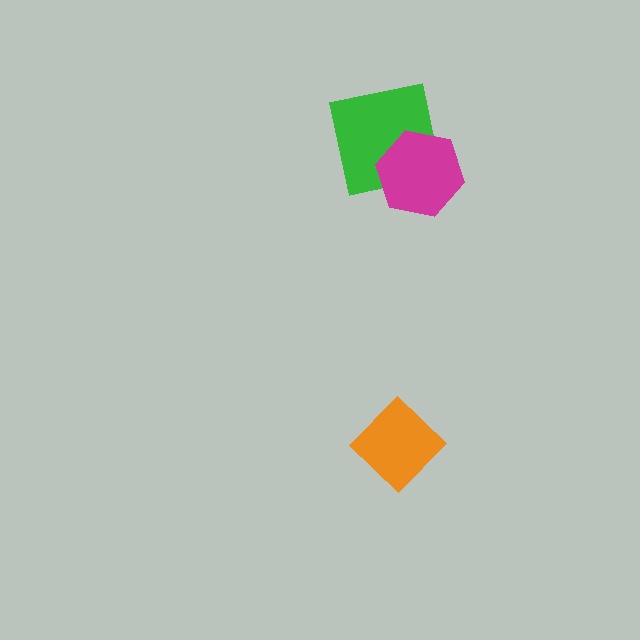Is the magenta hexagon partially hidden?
No, no other shape covers it.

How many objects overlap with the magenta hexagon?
1 object overlaps with the magenta hexagon.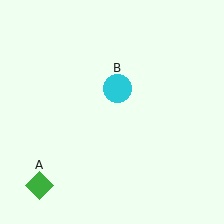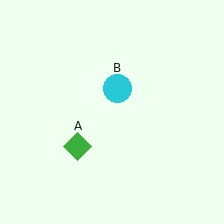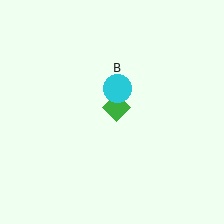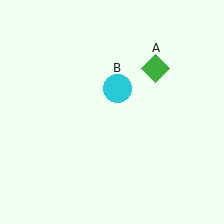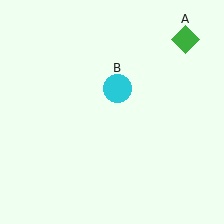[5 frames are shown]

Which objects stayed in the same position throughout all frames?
Cyan circle (object B) remained stationary.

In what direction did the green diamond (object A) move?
The green diamond (object A) moved up and to the right.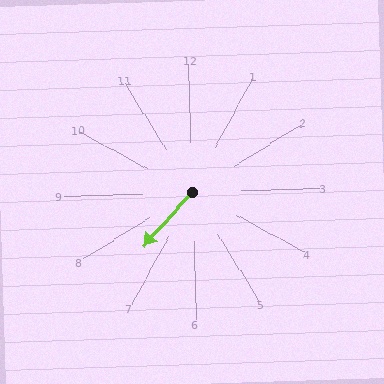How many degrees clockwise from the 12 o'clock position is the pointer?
Approximately 224 degrees.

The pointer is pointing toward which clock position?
Roughly 7 o'clock.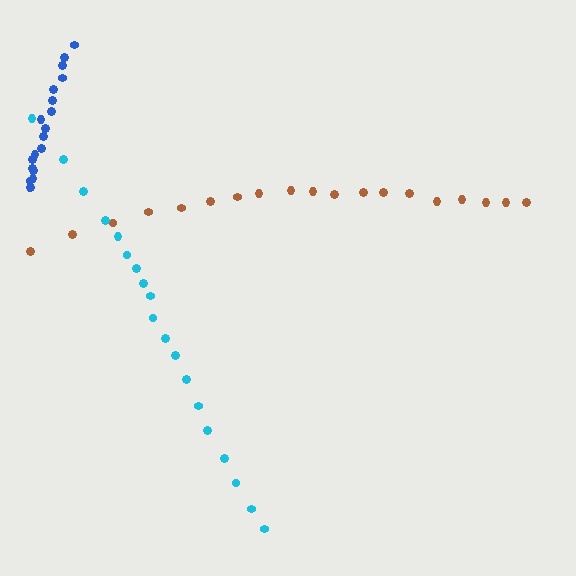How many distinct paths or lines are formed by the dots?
There are 3 distinct paths.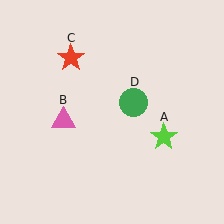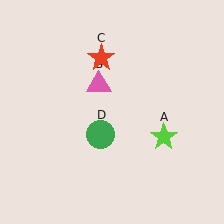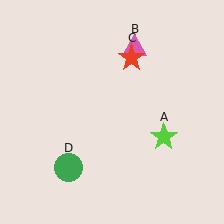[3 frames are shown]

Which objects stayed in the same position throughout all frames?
Lime star (object A) remained stationary.